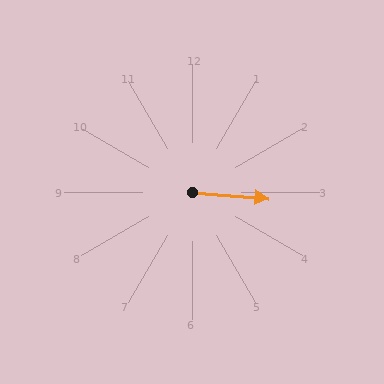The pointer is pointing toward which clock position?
Roughly 3 o'clock.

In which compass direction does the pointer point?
East.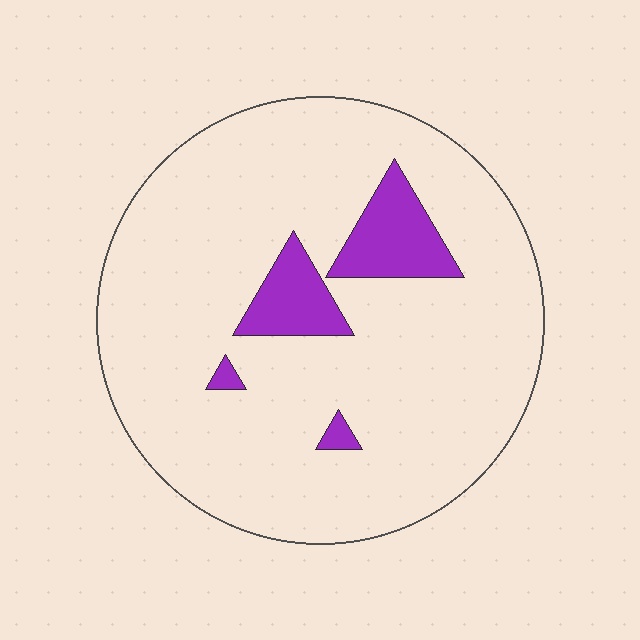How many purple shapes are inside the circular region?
4.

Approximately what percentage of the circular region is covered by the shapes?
Approximately 10%.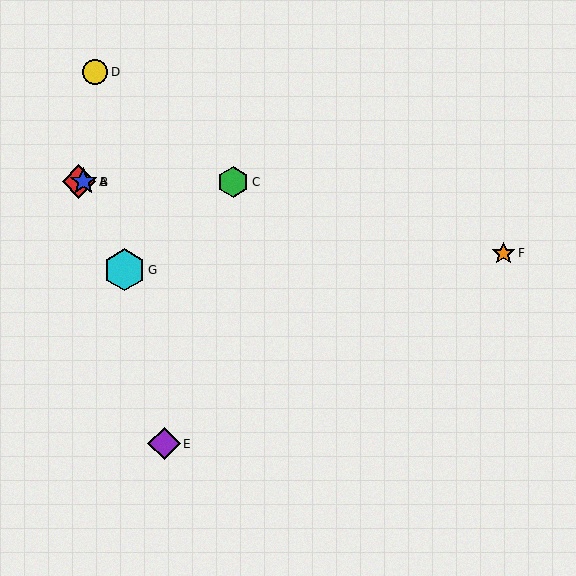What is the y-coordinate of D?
Object D is at y≈72.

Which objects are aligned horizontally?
Objects A, B, C are aligned horizontally.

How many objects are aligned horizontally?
3 objects (A, B, C) are aligned horizontally.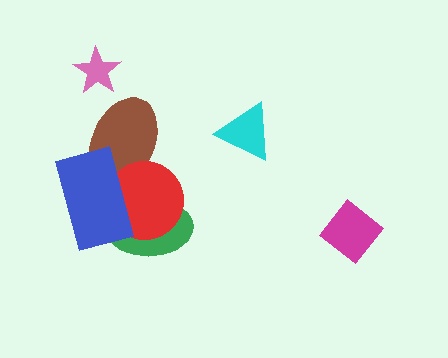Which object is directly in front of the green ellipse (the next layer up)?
The red circle is directly in front of the green ellipse.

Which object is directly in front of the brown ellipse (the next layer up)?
The red circle is directly in front of the brown ellipse.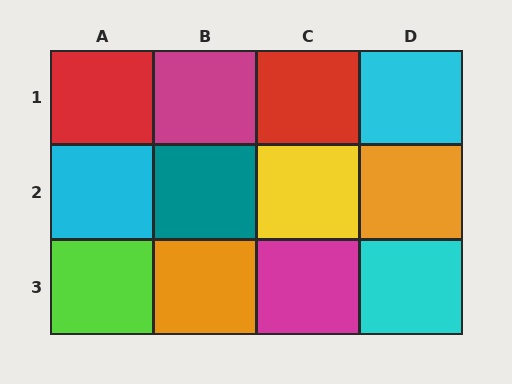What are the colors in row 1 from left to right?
Red, magenta, red, cyan.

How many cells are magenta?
2 cells are magenta.